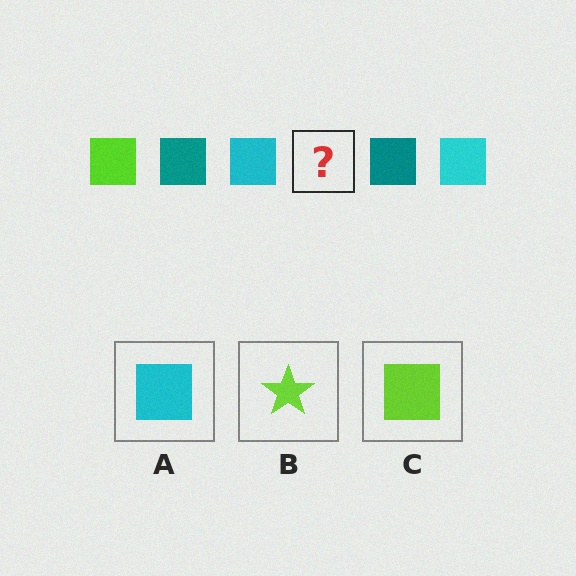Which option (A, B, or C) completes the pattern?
C.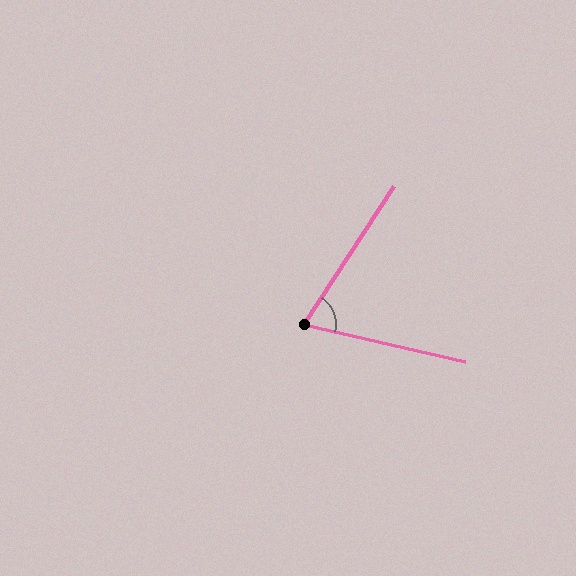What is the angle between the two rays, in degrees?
Approximately 70 degrees.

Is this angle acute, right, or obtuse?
It is acute.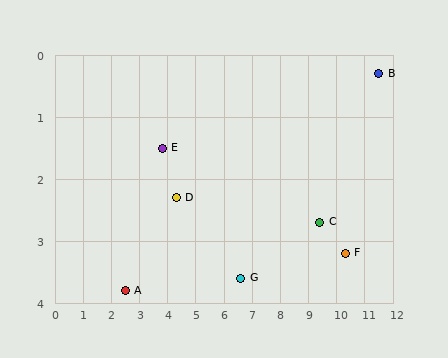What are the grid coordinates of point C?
Point C is at approximately (9.4, 2.7).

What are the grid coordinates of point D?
Point D is at approximately (4.3, 2.3).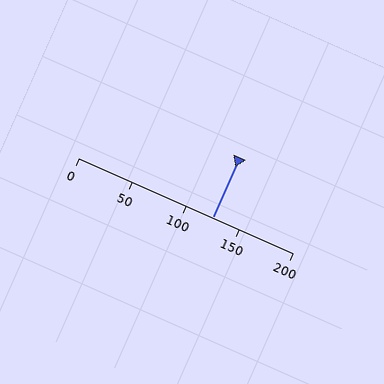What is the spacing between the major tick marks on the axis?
The major ticks are spaced 50 apart.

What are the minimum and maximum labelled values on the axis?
The axis runs from 0 to 200.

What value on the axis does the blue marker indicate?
The marker indicates approximately 125.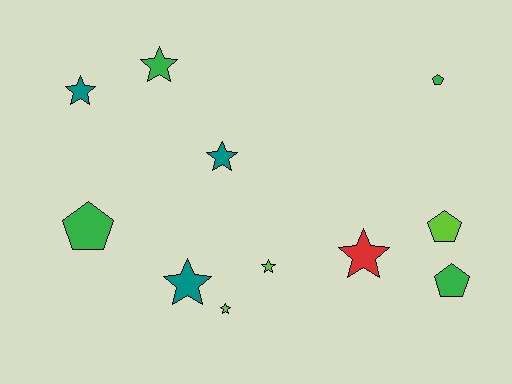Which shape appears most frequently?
Star, with 7 objects.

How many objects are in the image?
There are 11 objects.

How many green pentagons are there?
There are 3 green pentagons.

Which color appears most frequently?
Green, with 4 objects.